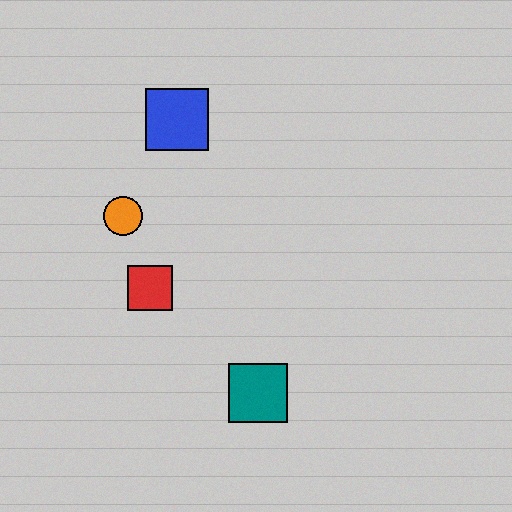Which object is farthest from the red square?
The blue square is farthest from the red square.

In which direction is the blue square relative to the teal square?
The blue square is above the teal square.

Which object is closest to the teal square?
The red square is closest to the teal square.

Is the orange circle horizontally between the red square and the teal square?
No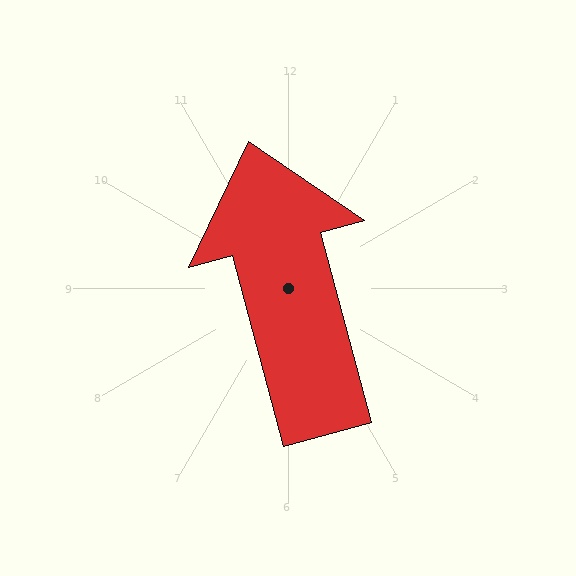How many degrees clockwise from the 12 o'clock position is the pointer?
Approximately 345 degrees.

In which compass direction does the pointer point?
North.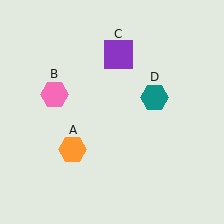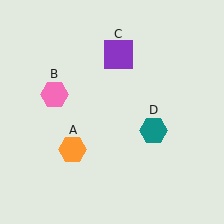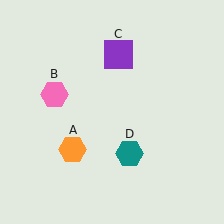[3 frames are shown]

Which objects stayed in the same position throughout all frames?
Orange hexagon (object A) and pink hexagon (object B) and purple square (object C) remained stationary.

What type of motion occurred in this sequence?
The teal hexagon (object D) rotated clockwise around the center of the scene.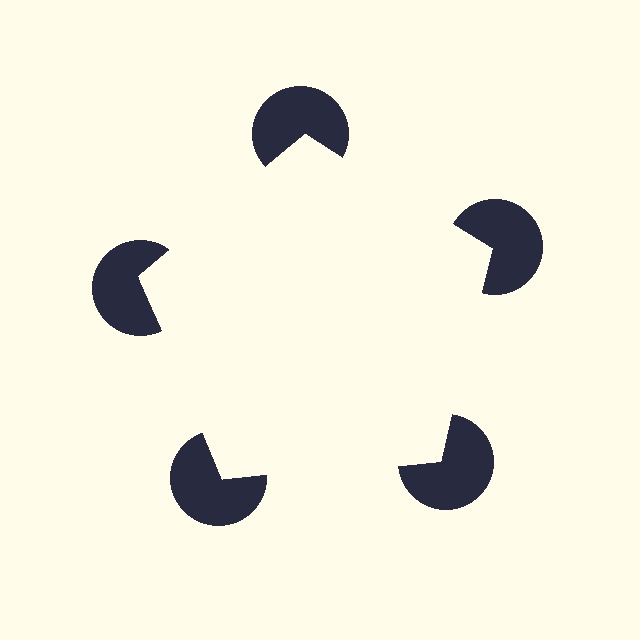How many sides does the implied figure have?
5 sides.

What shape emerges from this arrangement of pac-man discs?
An illusory pentagon — its edges are inferred from the aligned wedge cuts in the pac-man discs, not physically drawn.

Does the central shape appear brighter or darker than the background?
It typically appears slightly brighter than the background, even though no actual brightness change is drawn.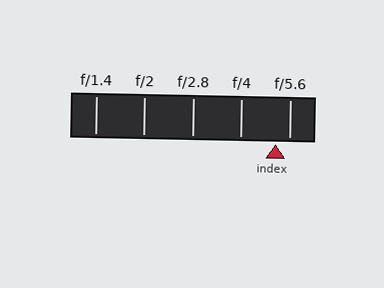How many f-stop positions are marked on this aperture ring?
There are 5 f-stop positions marked.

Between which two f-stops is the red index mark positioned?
The index mark is between f/4 and f/5.6.